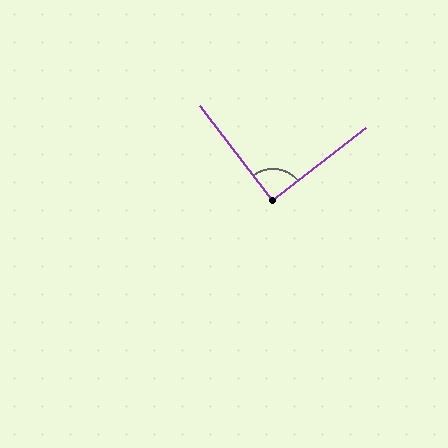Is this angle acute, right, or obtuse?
It is approximately a right angle.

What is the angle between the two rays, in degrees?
Approximately 90 degrees.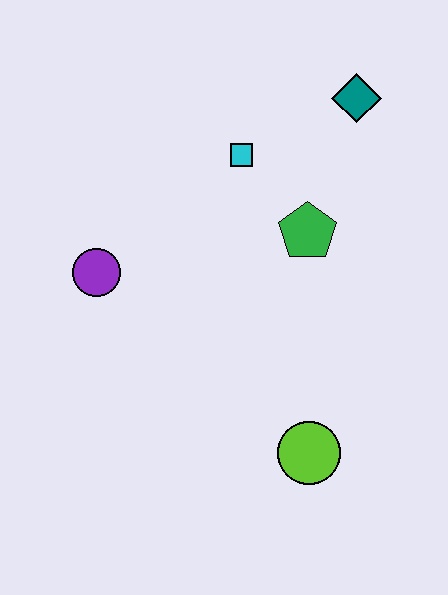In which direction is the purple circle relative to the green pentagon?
The purple circle is to the left of the green pentagon.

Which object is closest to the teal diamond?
The cyan square is closest to the teal diamond.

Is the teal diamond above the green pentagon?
Yes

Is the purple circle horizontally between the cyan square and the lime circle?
No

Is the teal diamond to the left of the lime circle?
No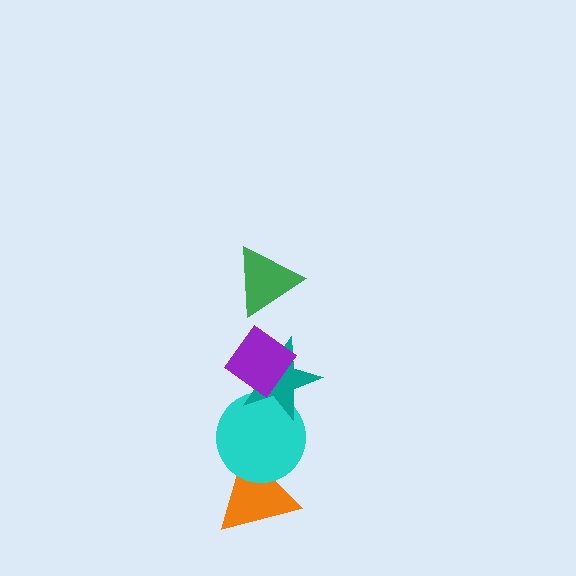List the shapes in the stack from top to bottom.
From top to bottom: the green triangle, the purple diamond, the teal star, the cyan circle, the orange triangle.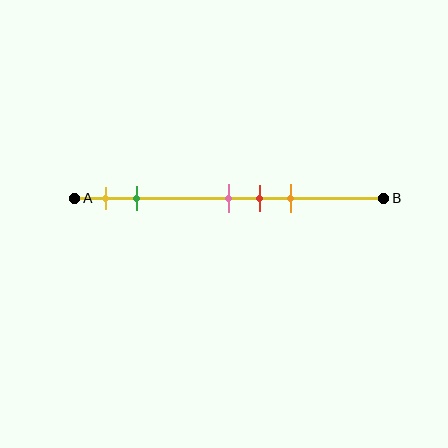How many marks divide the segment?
There are 5 marks dividing the segment.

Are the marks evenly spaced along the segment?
No, the marks are not evenly spaced.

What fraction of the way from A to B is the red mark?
The red mark is approximately 60% (0.6) of the way from A to B.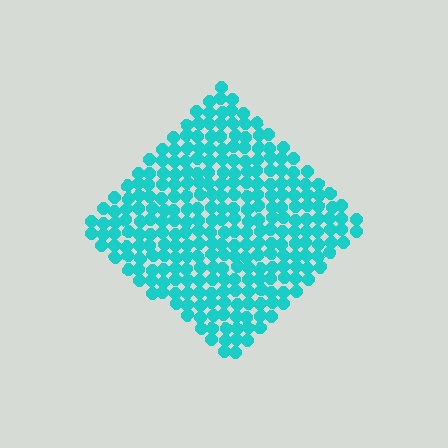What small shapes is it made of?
It is made of small circles.